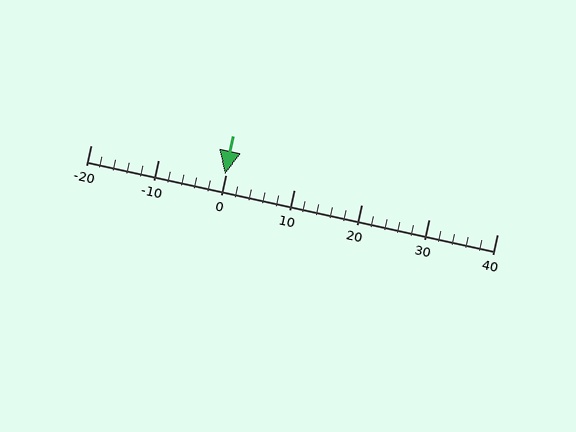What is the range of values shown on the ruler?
The ruler shows values from -20 to 40.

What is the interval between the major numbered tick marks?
The major tick marks are spaced 10 units apart.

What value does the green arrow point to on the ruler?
The green arrow points to approximately 0.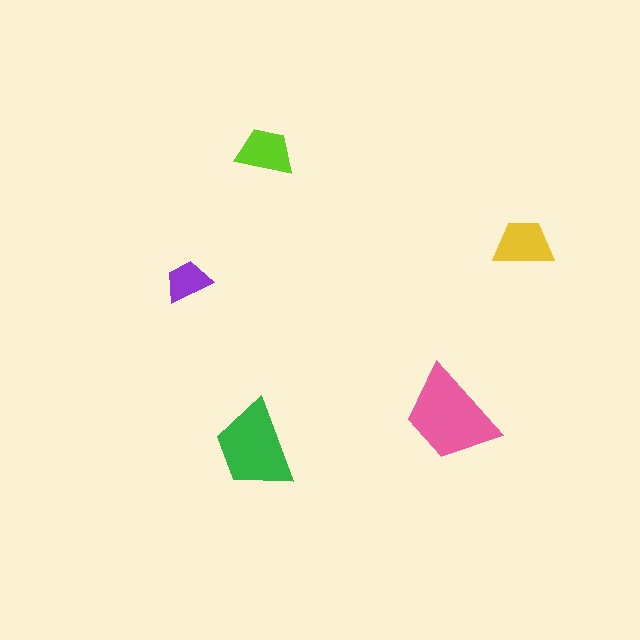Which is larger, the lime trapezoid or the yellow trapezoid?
The yellow one.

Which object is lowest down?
The green trapezoid is bottommost.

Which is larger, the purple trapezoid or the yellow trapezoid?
The yellow one.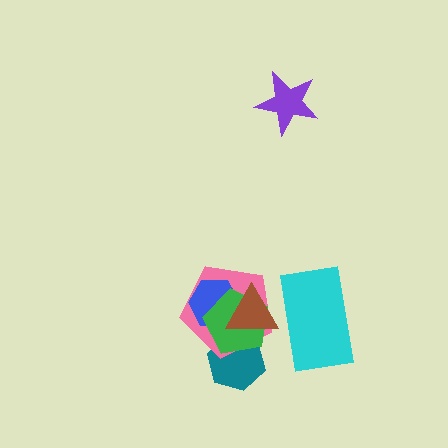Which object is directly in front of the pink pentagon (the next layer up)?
The blue hexagon is directly in front of the pink pentagon.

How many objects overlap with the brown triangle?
5 objects overlap with the brown triangle.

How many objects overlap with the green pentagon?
4 objects overlap with the green pentagon.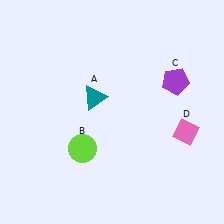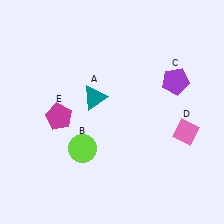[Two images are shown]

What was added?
A magenta pentagon (E) was added in Image 2.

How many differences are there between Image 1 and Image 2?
There is 1 difference between the two images.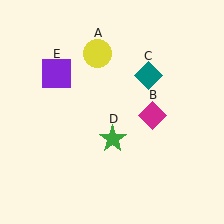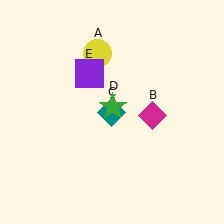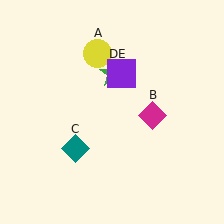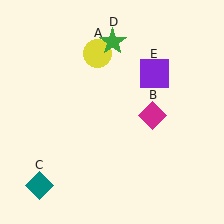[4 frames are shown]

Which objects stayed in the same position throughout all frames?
Yellow circle (object A) and magenta diamond (object B) remained stationary.